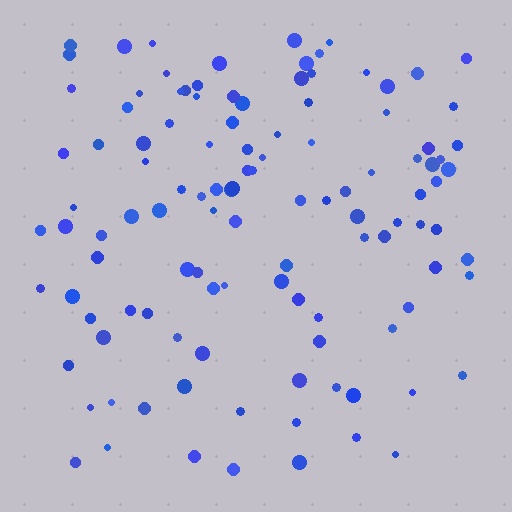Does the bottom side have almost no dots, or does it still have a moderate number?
Still a moderate number, just noticeably fewer than the top.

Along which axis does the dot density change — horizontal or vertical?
Vertical.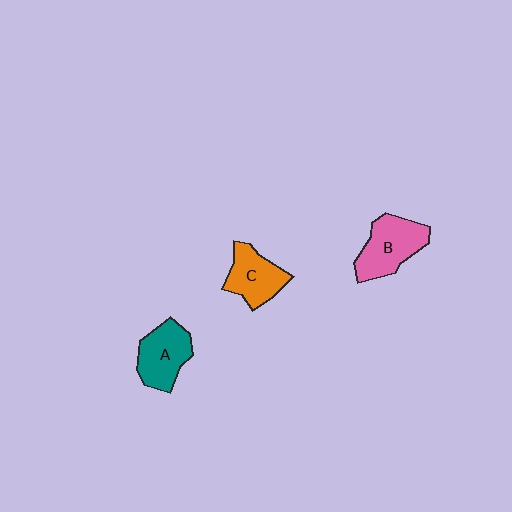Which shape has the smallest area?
Shape C (orange).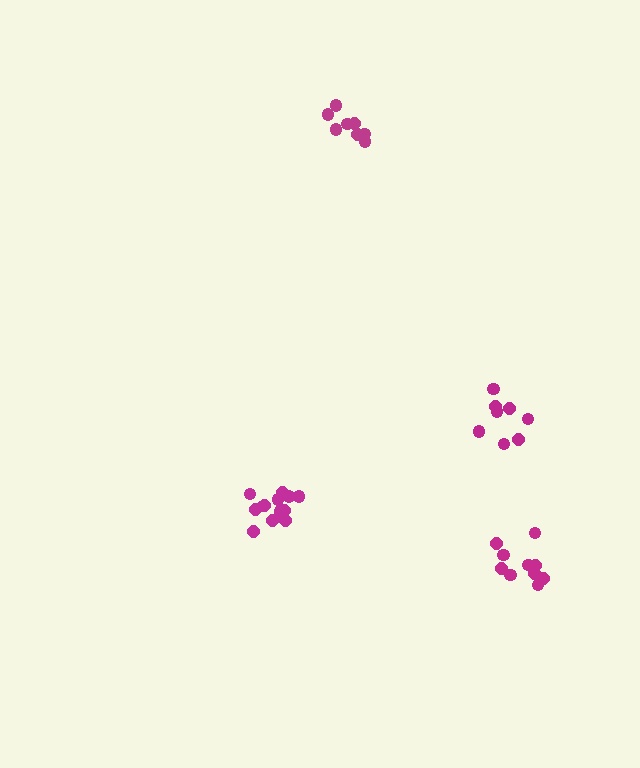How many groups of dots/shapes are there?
There are 4 groups.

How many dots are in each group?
Group 1: 13 dots, Group 2: 10 dots, Group 3: 8 dots, Group 4: 8 dots (39 total).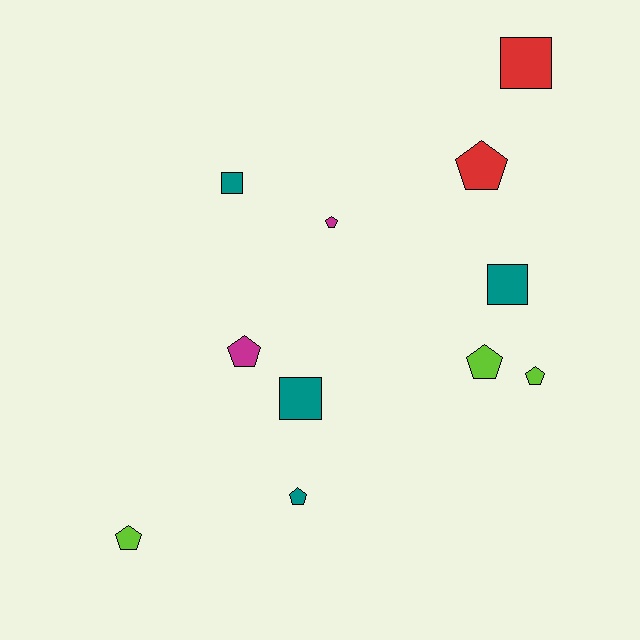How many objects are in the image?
There are 11 objects.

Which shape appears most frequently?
Pentagon, with 7 objects.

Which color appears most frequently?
Teal, with 4 objects.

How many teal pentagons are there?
There is 1 teal pentagon.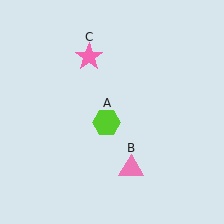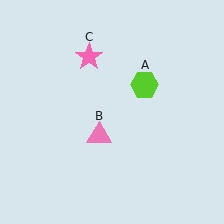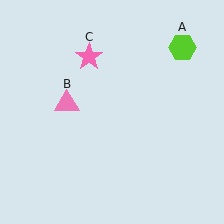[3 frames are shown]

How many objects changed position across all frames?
2 objects changed position: lime hexagon (object A), pink triangle (object B).